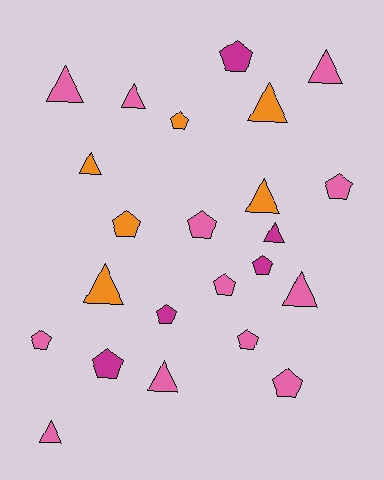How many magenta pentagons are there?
There are 4 magenta pentagons.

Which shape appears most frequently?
Pentagon, with 12 objects.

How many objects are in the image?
There are 23 objects.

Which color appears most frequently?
Pink, with 12 objects.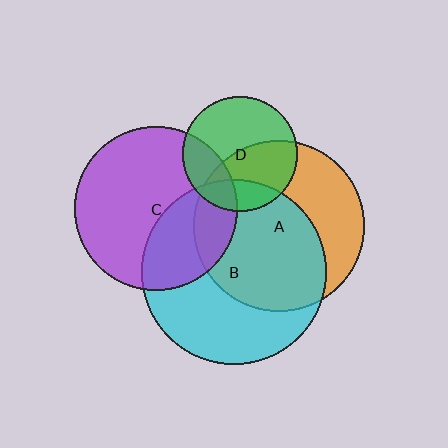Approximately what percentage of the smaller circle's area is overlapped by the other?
Approximately 20%.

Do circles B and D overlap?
Yes.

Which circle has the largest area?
Circle B (cyan).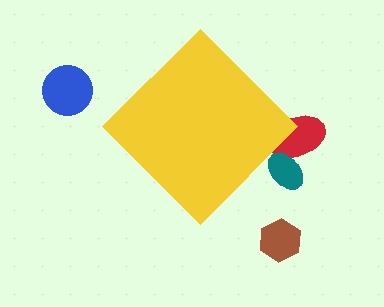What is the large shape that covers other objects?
A yellow diamond.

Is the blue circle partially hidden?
No, the blue circle is fully visible.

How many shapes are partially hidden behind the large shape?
2 shapes are partially hidden.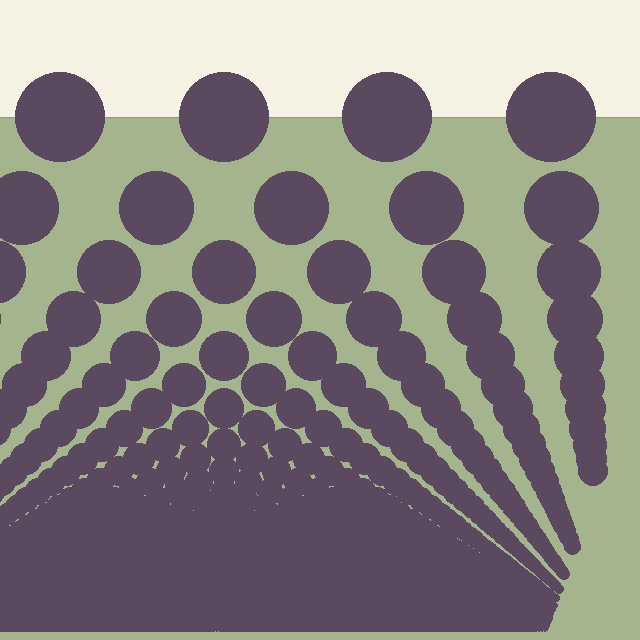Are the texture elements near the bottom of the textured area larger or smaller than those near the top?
Smaller. The gradient is inverted — elements near the bottom are smaller and denser.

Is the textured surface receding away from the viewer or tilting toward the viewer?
The surface appears to tilt toward the viewer. Texture elements get larger and sparser toward the top.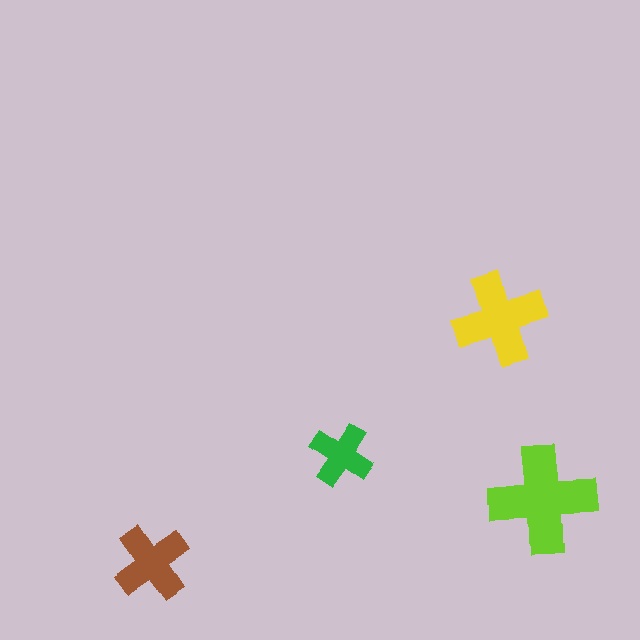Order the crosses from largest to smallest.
the lime one, the yellow one, the brown one, the green one.